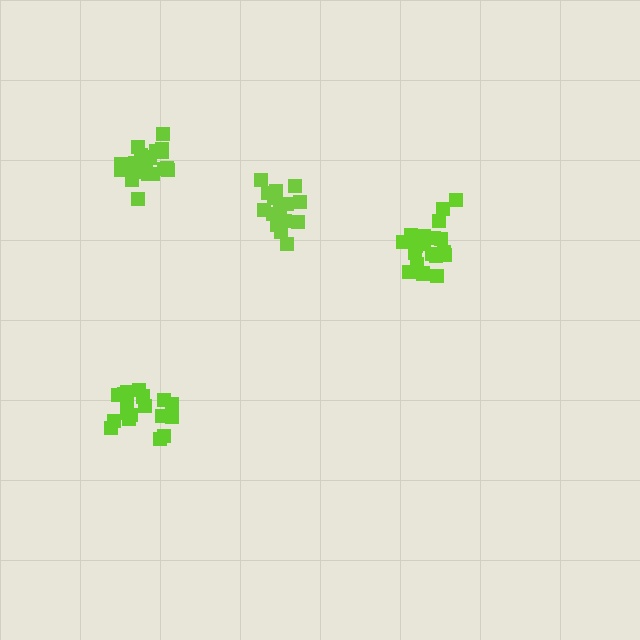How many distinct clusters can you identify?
There are 4 distinct clusters.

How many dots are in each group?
Group 1: 20 dots, Group 2: 20 dots, Group 3: 15 dots, Group 4: 19 dots (74 total).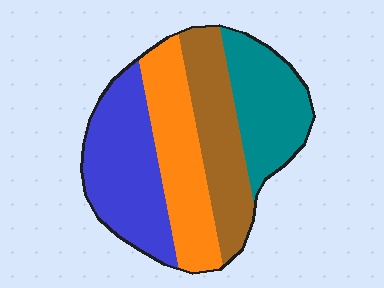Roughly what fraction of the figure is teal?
Teal takes up less than a quarter of the figure.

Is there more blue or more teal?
Blue.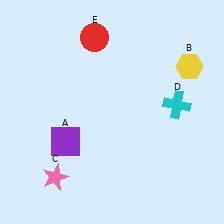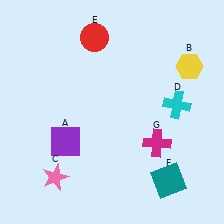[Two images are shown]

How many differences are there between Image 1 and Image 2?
There are 2 differences between the two images.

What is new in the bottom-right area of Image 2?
A teal square (F) was added in the bottom-right area of Image 2.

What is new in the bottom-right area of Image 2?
A magenta cross (G) was added in the bottom-right area of Image 2.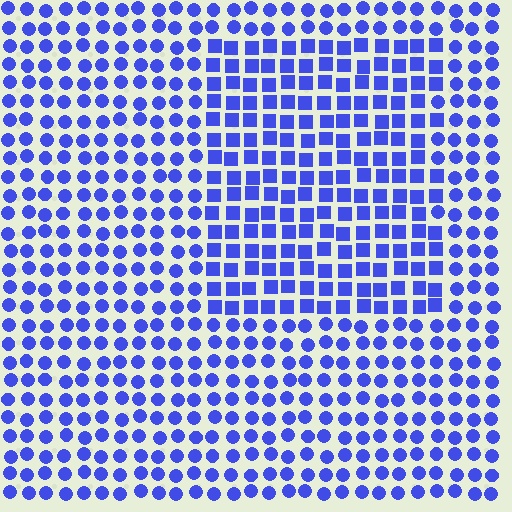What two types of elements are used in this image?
The image uses squares inside the rectangle region and circles outside it.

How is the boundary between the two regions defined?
The boundary is defined by a change in element shape: squares inside vs. circles outside. All elements share the same color and spacing.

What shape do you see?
I see a rectangle.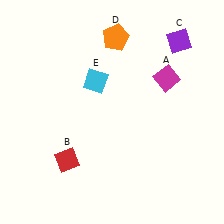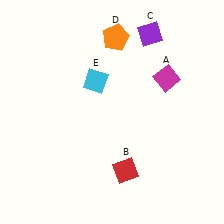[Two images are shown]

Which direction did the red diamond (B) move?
The red diamond (B) moved right.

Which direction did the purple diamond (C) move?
The purple diamond (C) moved left.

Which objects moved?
The objects that moved are: the red diamond (B), the purple diamond (C).